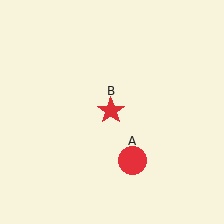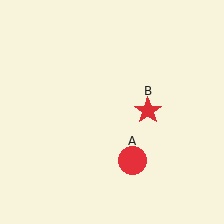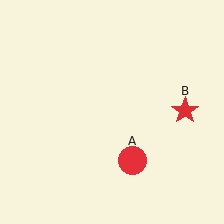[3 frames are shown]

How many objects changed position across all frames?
1 object changed position: red star (object B).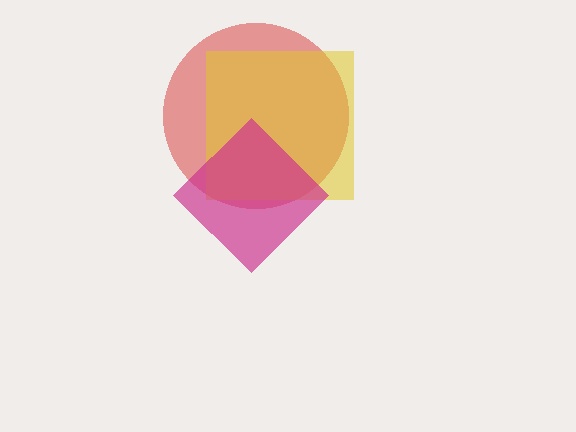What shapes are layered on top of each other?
The layered shapes are: a red circle, a yellow square, a magenta diamond.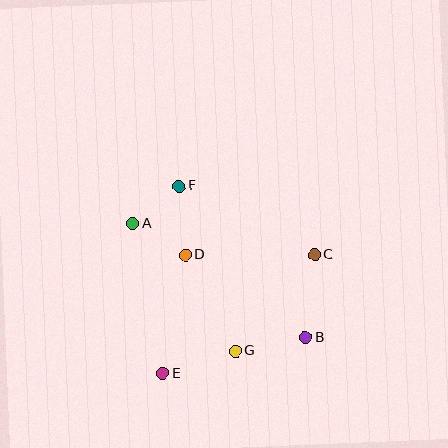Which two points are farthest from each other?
Points A and B are farthest from each other.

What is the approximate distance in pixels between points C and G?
The distance between C and G is approximately 124 pixels.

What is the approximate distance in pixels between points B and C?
The distance between B and C is approximately 83 pixels.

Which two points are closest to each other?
Points A and F are closest to each other.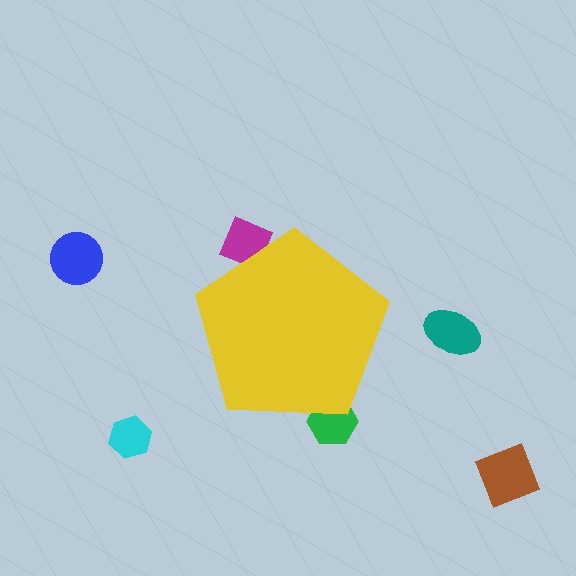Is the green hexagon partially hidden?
Yes, the green hexagon is partially hidden behind the yellow pentagon.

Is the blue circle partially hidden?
No, the blue circle is fully visible.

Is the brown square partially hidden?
No, the brown square is fully visible.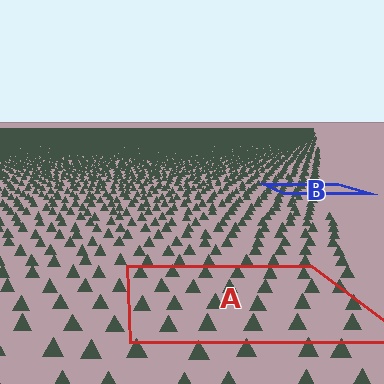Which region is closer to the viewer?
Region A is closer. The texture elements there are larger and more spread out.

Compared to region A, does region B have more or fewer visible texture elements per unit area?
Region B has more texture elements per unit area — they are packed more densely because it is farther away.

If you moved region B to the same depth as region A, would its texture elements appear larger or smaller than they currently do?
They would appear larger. At a closer depth, the same texture elements are projected at a bigger on-screen size.